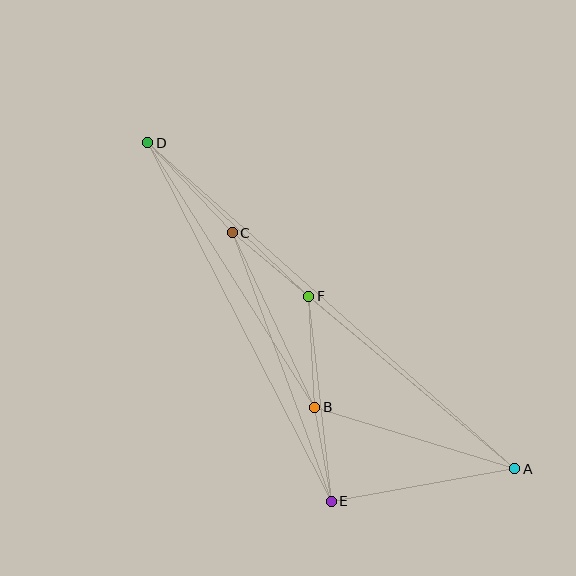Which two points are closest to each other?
Points B and E are closest to each other.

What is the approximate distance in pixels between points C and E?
The distance between C and E is approximately 286 pixels.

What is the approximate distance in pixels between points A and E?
The distance between A and E is approximately 187 pixels.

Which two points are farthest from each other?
Points A and D are farthest from each other.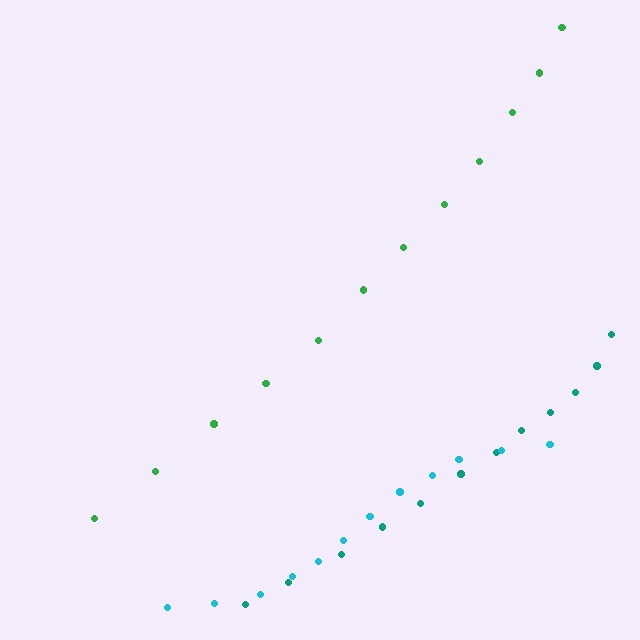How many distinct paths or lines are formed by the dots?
There are 3 distinct paths.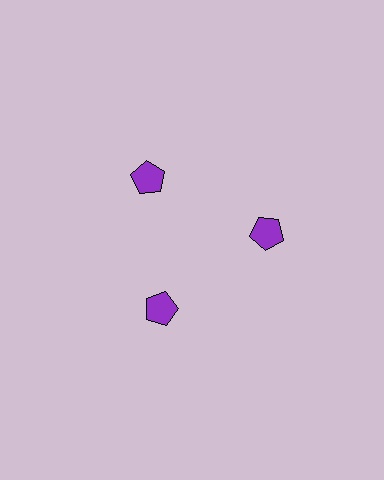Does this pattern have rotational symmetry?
Yes, this pattern has 3-fold rotational symmetry. It looks the same after rotating 120 degrees around the center.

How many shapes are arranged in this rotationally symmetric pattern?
There are 3 shapes, arranged in 3 groups of 1.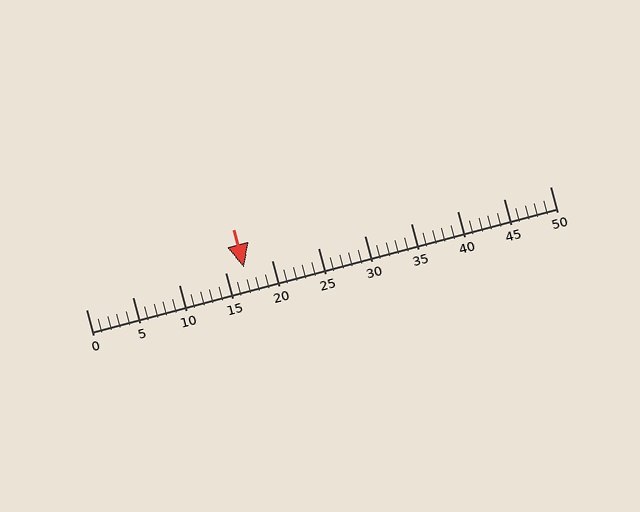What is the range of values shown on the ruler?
The ruler shows values from 0 to 50.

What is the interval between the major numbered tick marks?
The major tick marks are spaced 5 units apart.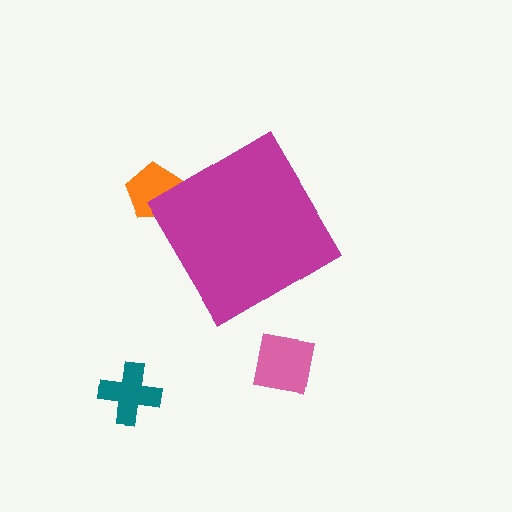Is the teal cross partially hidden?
No, the teal cross is fully visible.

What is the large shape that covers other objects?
A magenta diamond.